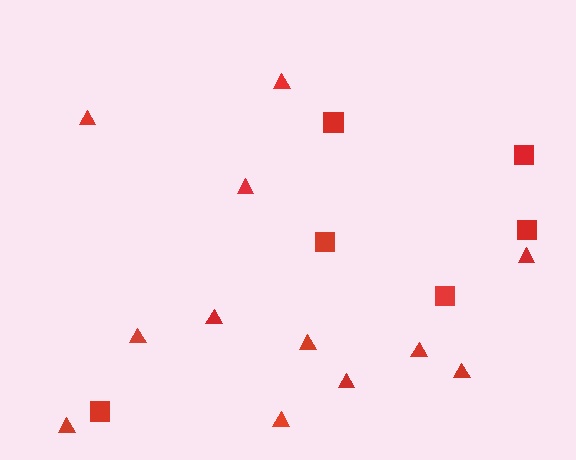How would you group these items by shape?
There are 2 groups: one group of squares (6) and one group of triangles (12).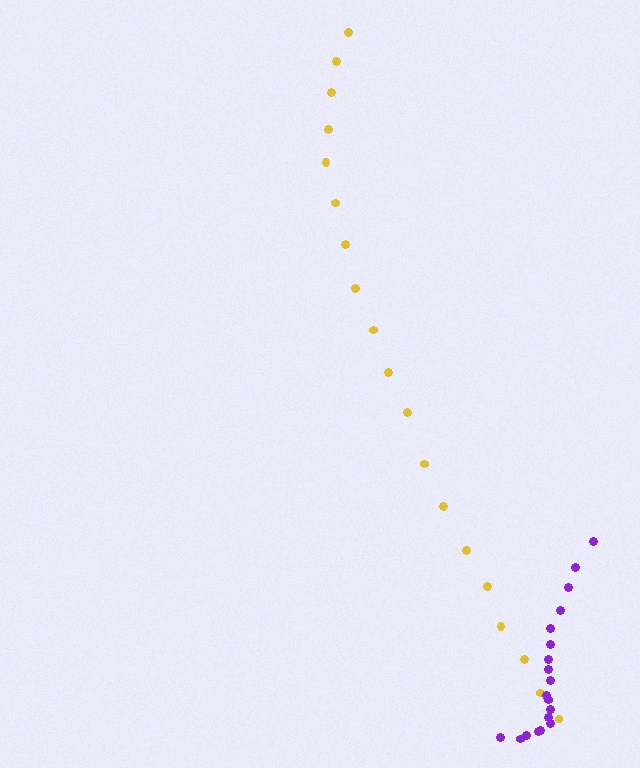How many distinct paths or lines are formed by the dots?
There are 2 distinct paths.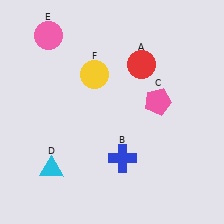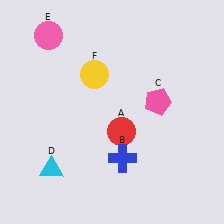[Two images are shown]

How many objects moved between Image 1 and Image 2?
1 object moved between the two images.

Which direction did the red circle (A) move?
The red circle (A) moved down.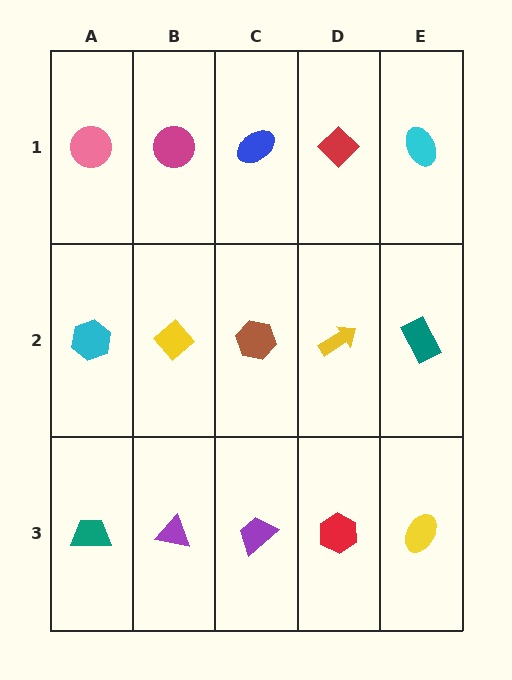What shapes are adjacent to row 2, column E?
A cyan ellipse (row 1, column E), a yellow ellipse (row 3, column E), a yellow arrow (row 2, column D).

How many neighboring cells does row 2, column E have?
3.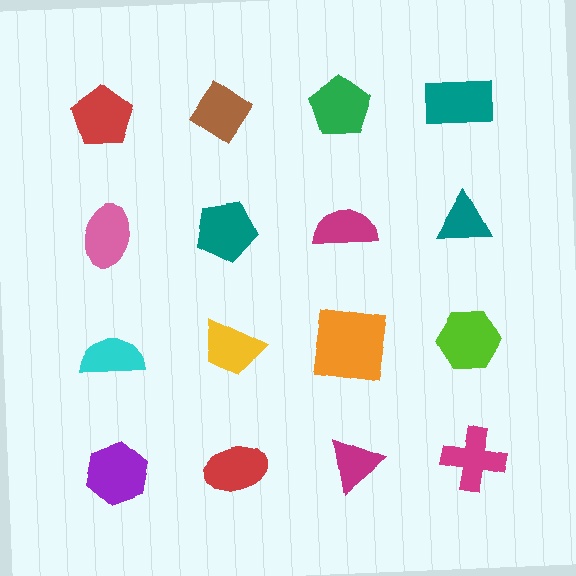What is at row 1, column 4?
A teal rectangle.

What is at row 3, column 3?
An orange square.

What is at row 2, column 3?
A magenta semicircle.